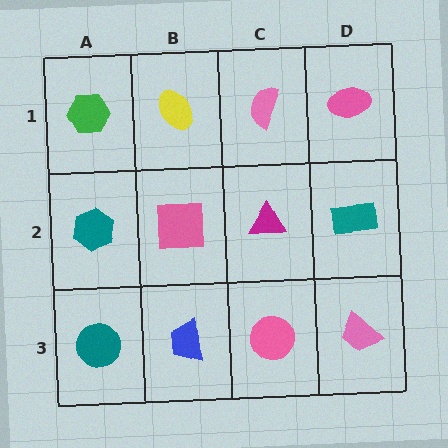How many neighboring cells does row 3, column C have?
3.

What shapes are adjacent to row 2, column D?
A pink ellipse (row 1, column D), a pink trapezoid (row 3, column D), a magenta triangle (row 2, column C).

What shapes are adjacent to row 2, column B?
A yellow ellipse (row 1, column B), a blue trapezoid (row 3, column B), a teal hexagon (row 2, column A), a magenta triangle (row 2, column C).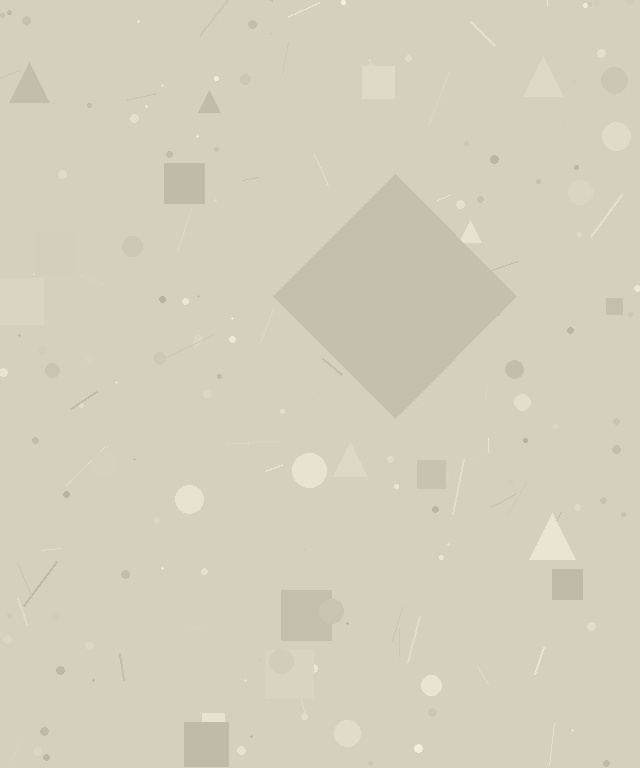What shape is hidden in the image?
A diamond is hidden in the image.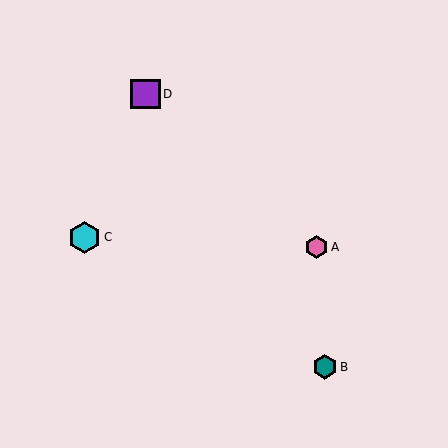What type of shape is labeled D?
Shape D is a purple square.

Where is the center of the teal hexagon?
The center of the teal hexagon is at (325, 367).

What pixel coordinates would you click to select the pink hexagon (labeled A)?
Click at (317, 247) to select the pink hexagon A.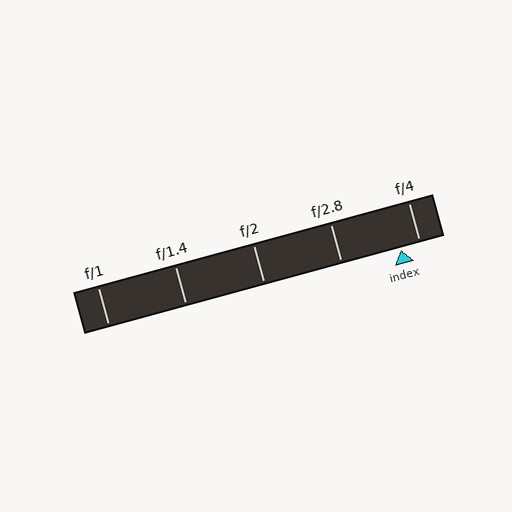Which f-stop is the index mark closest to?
The index mark is closest to f/4.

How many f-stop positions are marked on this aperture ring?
There are 5 f-stop positions marked.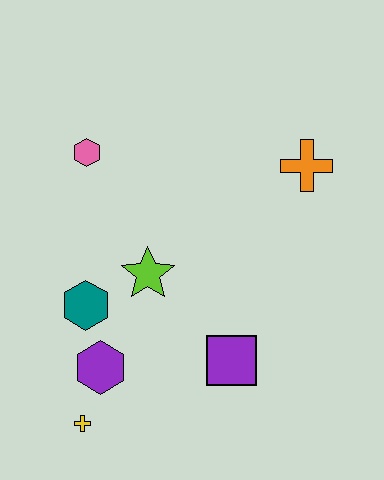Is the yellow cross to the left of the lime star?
Yes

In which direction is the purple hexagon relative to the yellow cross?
The purple hexagon is above the yellow cross.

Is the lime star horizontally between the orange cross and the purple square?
No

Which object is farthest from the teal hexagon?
The orange cross is farthest from the teal hexagon.